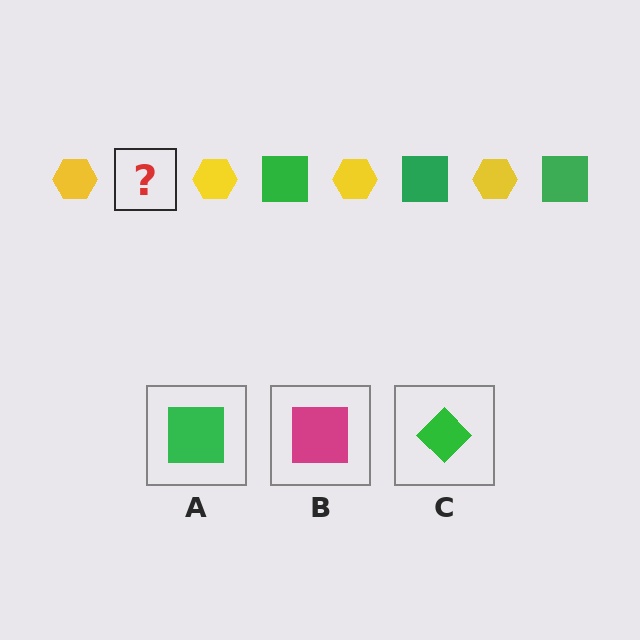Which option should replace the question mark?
Option A.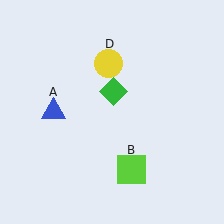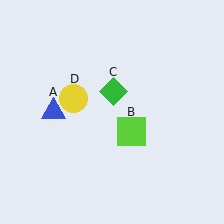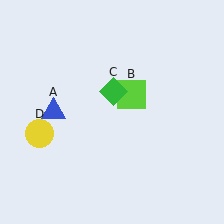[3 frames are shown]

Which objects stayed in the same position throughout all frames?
Blue triangle (object A) and green diamond (object C) remained stationary.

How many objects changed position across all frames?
2 objects changed position: lime square (object B), yellow circle (object D).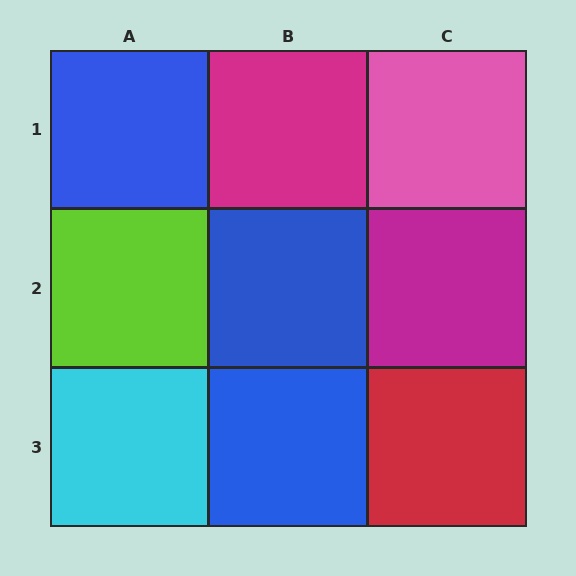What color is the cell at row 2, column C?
Magenta.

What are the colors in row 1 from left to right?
Blue, magenta, pink.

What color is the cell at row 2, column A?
Lime.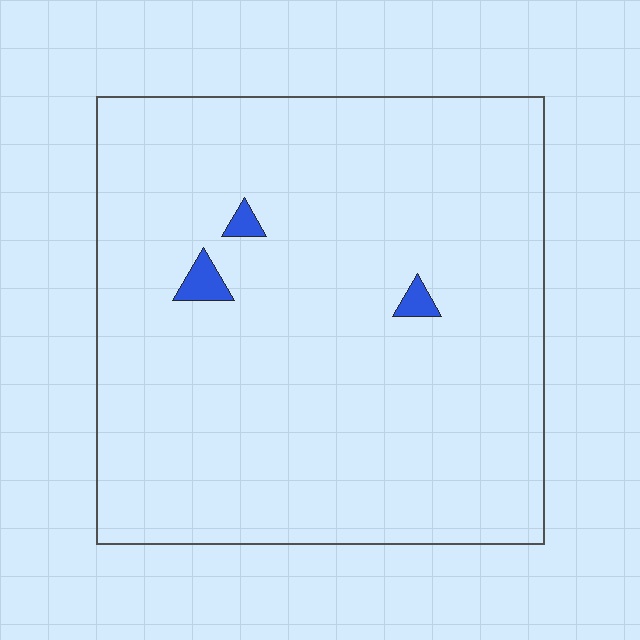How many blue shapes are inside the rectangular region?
3.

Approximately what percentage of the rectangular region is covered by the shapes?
Approximately 0%.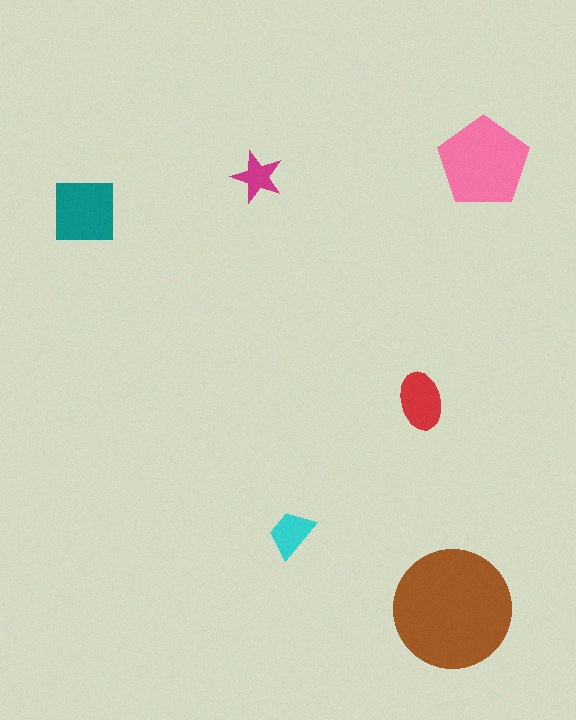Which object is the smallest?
The magenta star.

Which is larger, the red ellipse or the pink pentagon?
The pink pentagon.